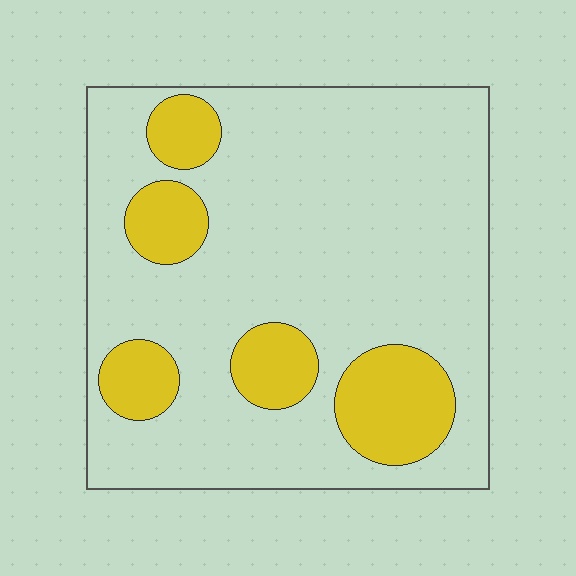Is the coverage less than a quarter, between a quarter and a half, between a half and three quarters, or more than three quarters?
Less than a quarter.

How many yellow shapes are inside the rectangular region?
5.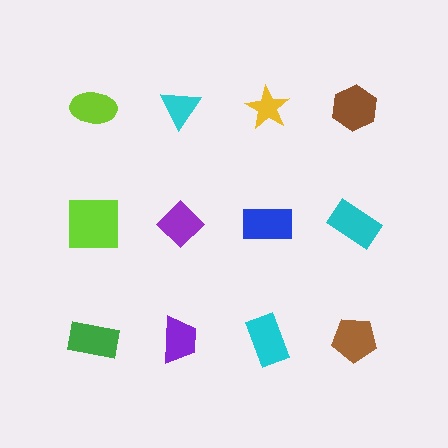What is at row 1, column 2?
A cyan triangle.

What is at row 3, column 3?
A cyan rectangle.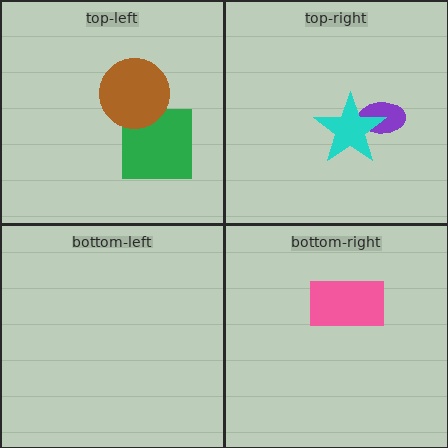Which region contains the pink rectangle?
The bottom-right region.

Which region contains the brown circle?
The top-left region.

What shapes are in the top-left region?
The green square, the brown circle.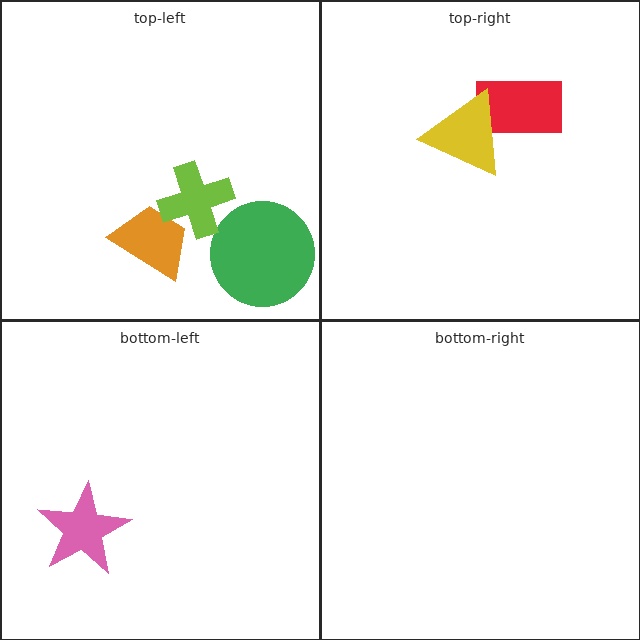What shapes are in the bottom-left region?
The pink star.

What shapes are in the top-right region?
The red rectangle, the yellow triangle.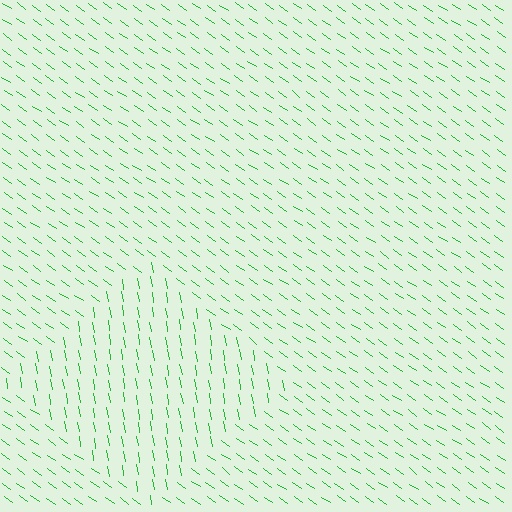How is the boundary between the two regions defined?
The boundary is defined purely by a change in line orientation (approximately 45 degrees difference). All lines are the same color and thickness.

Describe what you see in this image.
The image is filled with small green line segments. A diamond region in the image has lines oriented differently from the surrounding lines, creating a visible texture boundary.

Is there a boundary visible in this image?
Yes, there is a texture boundary formed by a change in line orientation.